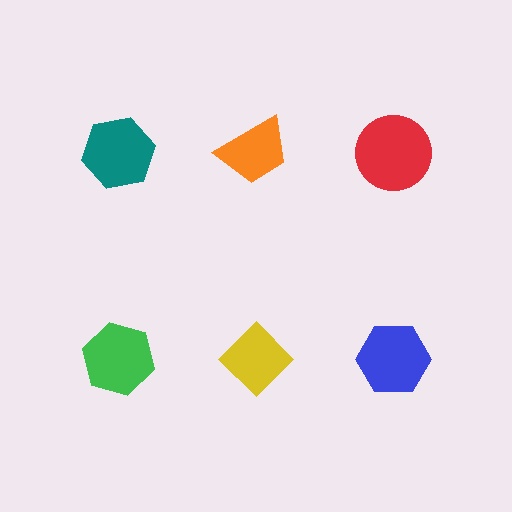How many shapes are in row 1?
3 shapes.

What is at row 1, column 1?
A teal hexagon.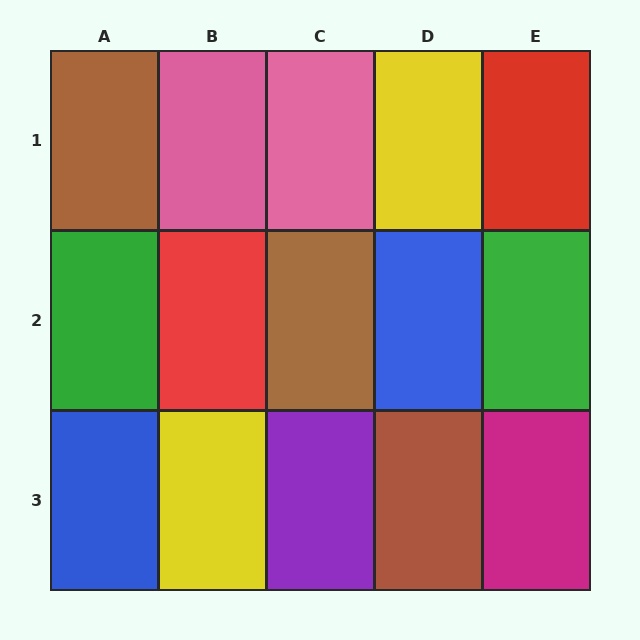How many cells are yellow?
2 cells are yellow.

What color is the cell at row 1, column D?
Yellow.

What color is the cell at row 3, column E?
Magenta.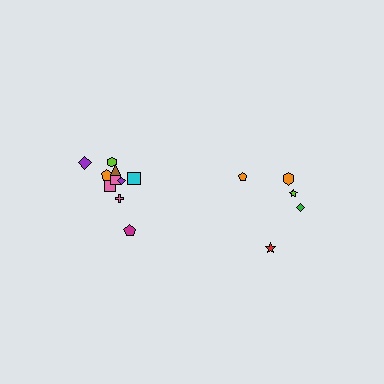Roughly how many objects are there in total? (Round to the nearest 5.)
Roughly 15 objects in total.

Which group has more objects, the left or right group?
The left group.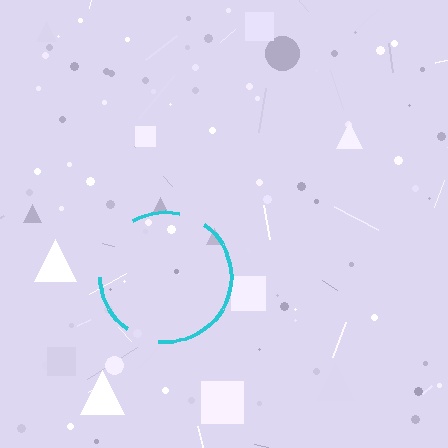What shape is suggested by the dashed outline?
The dashed outline suggests a circle.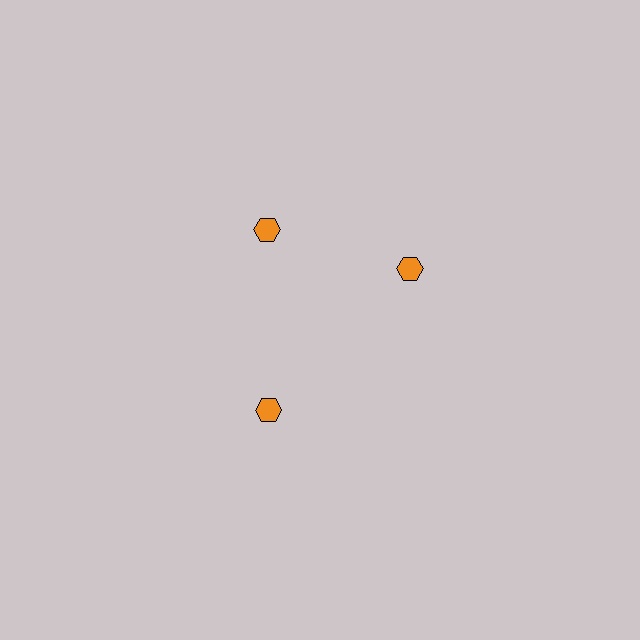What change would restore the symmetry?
The symmetry would be restored by rotating it back into even spacing with its neighbors so that all 3 hexagons sit at equal angles and equal distance from the center.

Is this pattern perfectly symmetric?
No. The 3 orange hexagons are arranged in a ring, but one element near the 3 o'clock position is rotated out of alignment along the ring, breaking the 3-fold rotational symmetry.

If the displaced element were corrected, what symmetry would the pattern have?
It would have 3-fold rotational symmetry — the pattern would map onto itself every 120 degrees.